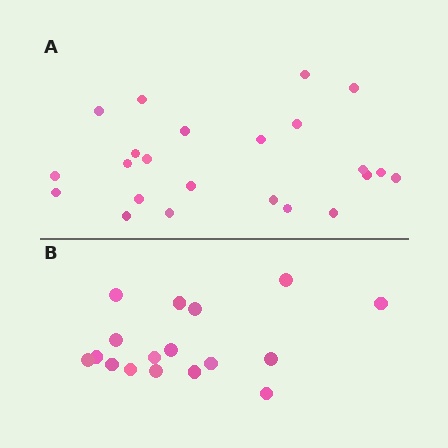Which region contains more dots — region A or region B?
Region A (the top region) has more dots.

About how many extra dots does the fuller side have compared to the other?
Region A has about 6 more dots than region B.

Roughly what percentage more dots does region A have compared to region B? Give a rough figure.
About 35% more.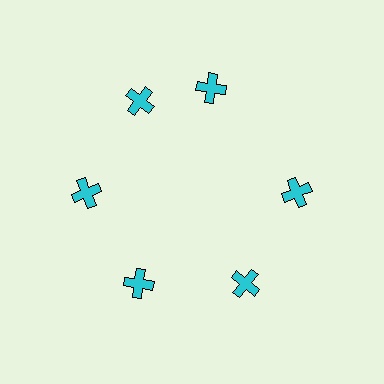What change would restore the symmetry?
The symmetry would be restored by rotating it back into even spacing with its neighbors so that all 6 crosses sit at equal angles and equal distance from the center.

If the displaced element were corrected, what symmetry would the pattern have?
It would have 6-fold rotational symmetry — the pattern would map onto itself every 60 degrees.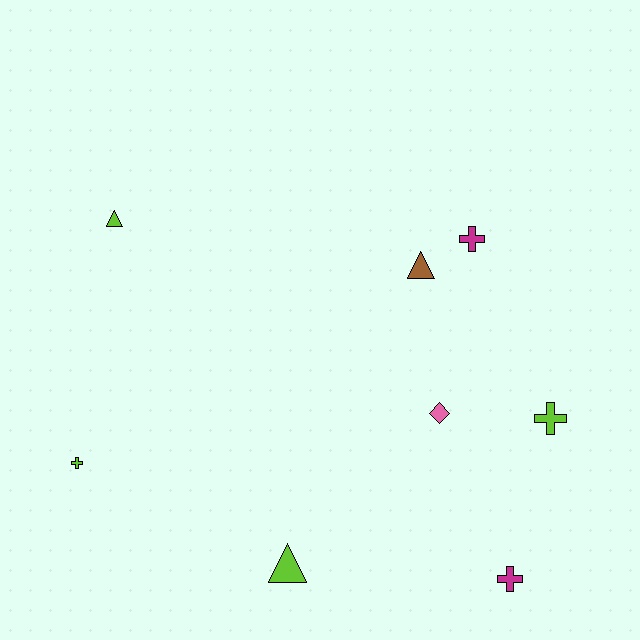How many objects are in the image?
There are 8 objects.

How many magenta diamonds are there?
There are no magenta diamonds.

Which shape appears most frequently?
Cross, with 4 objects.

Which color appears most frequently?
Lime, with 4 objects.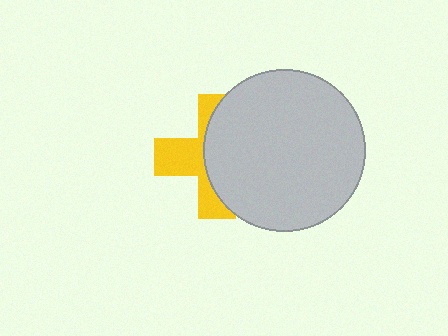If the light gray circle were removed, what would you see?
You would see the complete yellow cross.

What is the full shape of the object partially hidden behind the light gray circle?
The partially hidden object is a yellow cross.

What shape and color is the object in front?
The object in front is a light gray circle.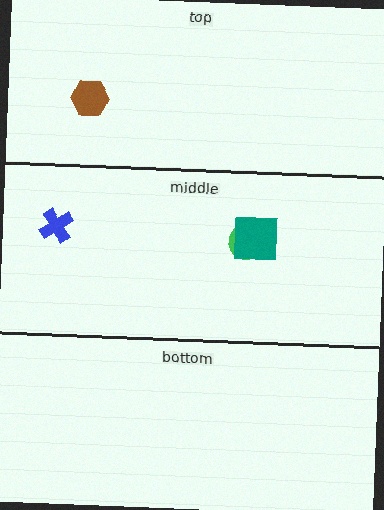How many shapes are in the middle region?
3.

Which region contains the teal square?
The middle region.